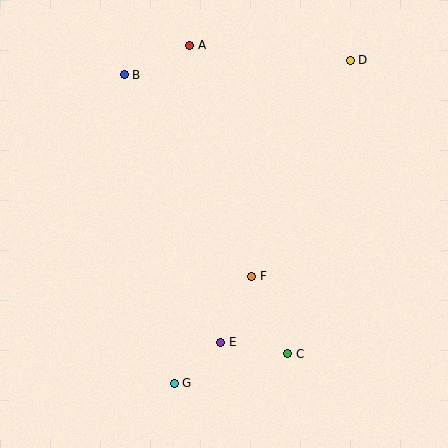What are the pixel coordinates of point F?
Point F is at (252, 276).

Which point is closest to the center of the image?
Point F at (252, 276) is closest to the center.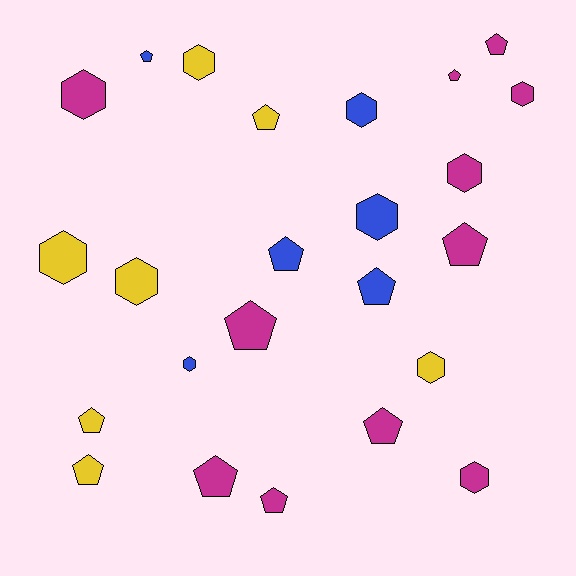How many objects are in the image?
There are 24 objects.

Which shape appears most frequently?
Pentagon, with 13 objects.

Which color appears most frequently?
Magenta, with 11 objects.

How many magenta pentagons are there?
There are 7 magenta pentagons.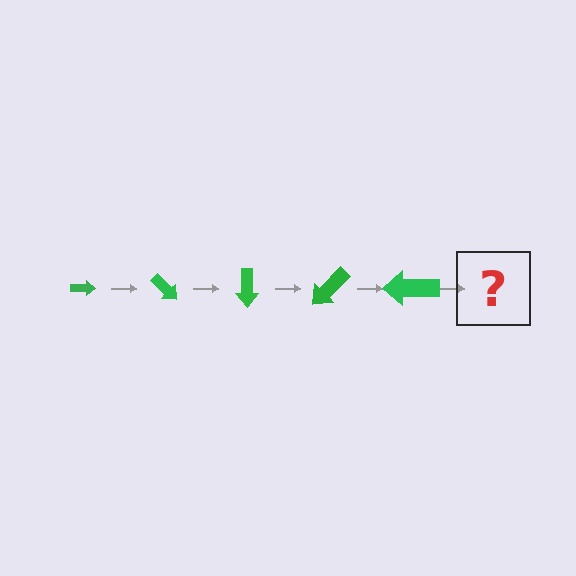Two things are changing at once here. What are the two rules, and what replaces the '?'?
The two rules are that the arrow grows larger each step and it rotates 45 degrees each step. The '?' should be an arrow, larger than the previous one and rotated 225 degrees from the start.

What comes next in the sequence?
The next element should be an arrow, larger than the previous one and rotated 225 degrees from the start.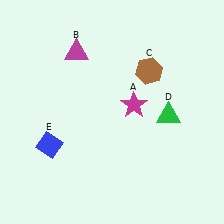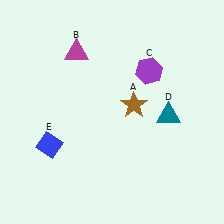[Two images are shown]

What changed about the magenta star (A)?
In Image 1, A is magenta. In Image 2, it changed to brown.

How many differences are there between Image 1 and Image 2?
There are 3 differences between the two images.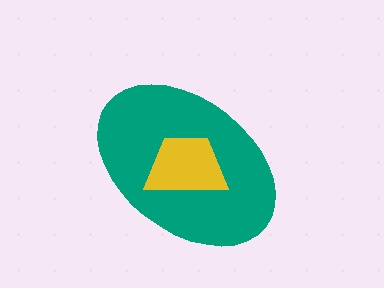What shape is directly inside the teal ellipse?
The yellow trapezoid.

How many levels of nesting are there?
2.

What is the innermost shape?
The yellow trapezoid.